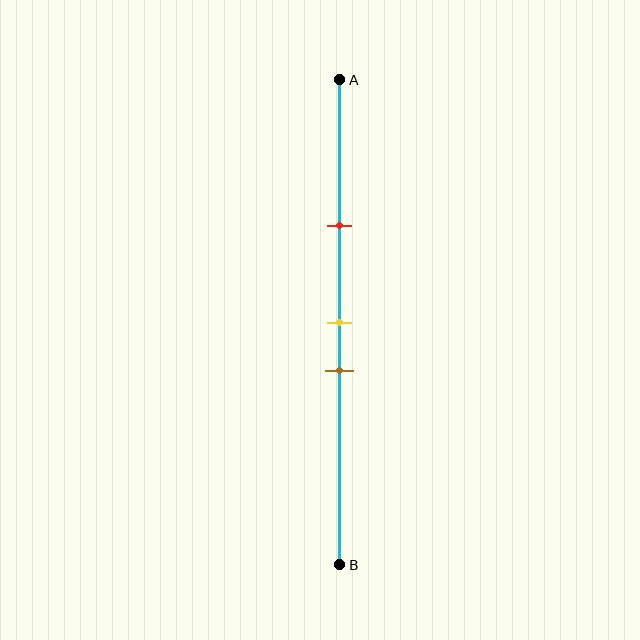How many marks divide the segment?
There are 3 marks dividing the segment.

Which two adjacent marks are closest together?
The yellow and brown marks are the closest adjacent pair.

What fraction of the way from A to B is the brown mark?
The brown mark is approximately 60% (0.6) of the way from A to B.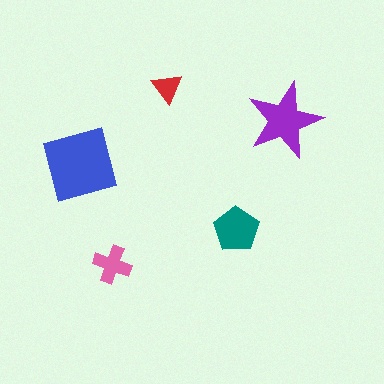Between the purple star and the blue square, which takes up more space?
The blue square.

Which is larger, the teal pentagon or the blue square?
The blue square.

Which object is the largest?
The blue square.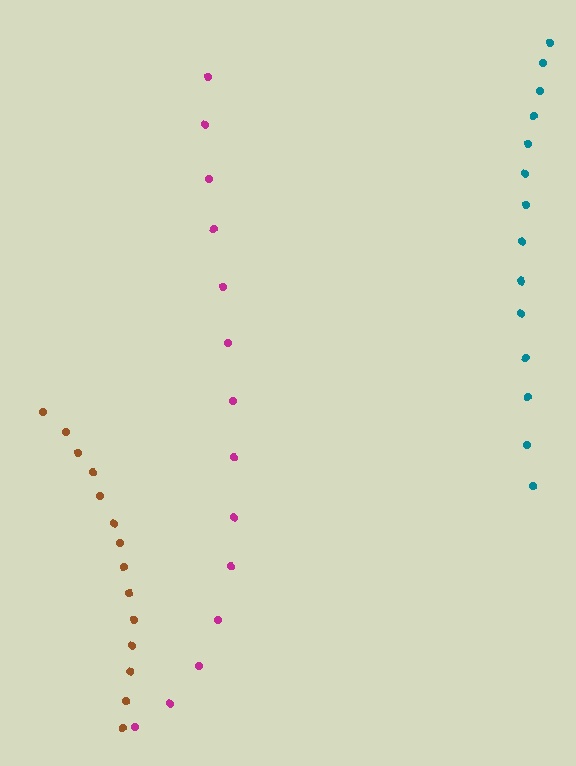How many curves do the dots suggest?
There are 3 distinct paths.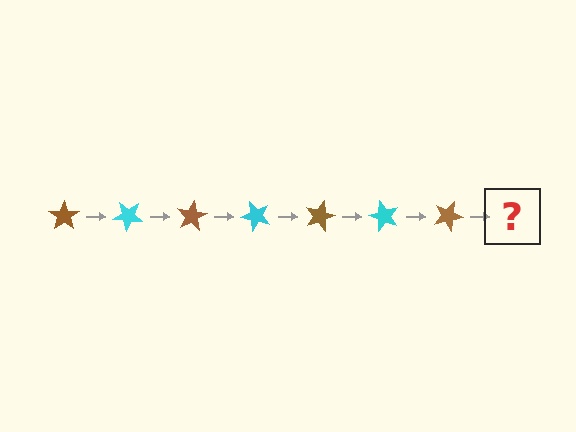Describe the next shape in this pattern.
It should be a cyan star, rotated 280 degrees from the start.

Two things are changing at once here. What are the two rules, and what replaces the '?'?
The two rules are that it rotates 40 degrees each step and the color cycles through brown and cyan. The '?' should be a cyan star, rotated 280 degrees from the start.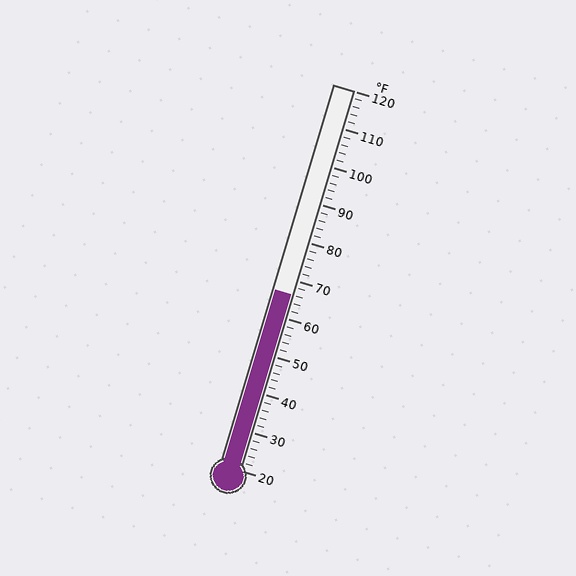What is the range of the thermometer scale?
The thermometer scale ranges from 20°F to 120°F.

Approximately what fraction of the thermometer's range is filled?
The thermometer is filled to approximately 45% of its range.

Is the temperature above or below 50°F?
The temperature is above 50°F.